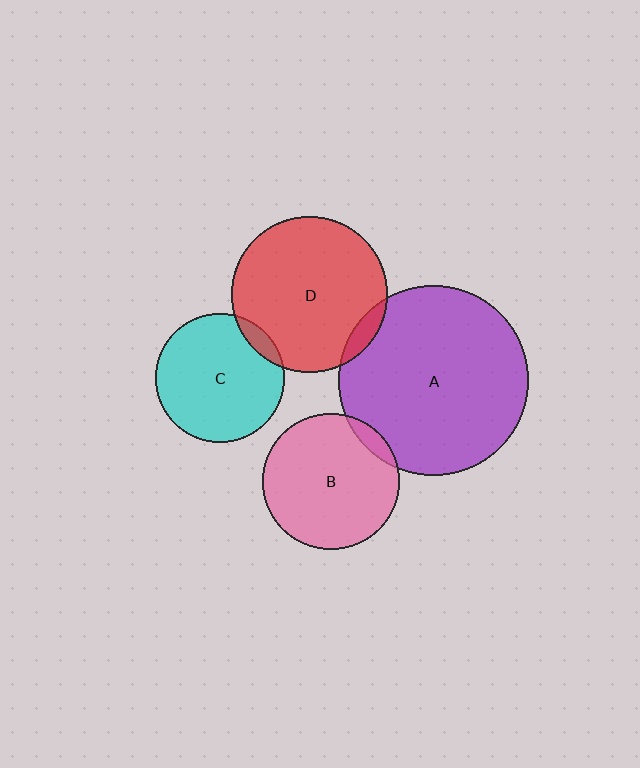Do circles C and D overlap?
Yes.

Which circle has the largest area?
Circle A (purple).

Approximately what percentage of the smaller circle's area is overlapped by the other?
Approximately 10%.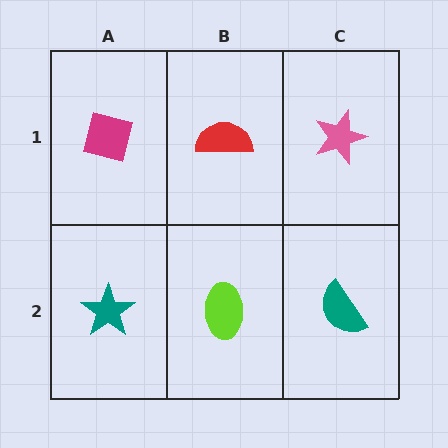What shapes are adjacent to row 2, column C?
A pink star (row 1, column C), a lime ellipse (row 2, column B).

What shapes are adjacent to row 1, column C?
A teal semicircle (row 2, column C), a red semicircle (row 1, column B).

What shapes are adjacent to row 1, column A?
A teal star (row 2, column A), a red semicircle (row 1, column B).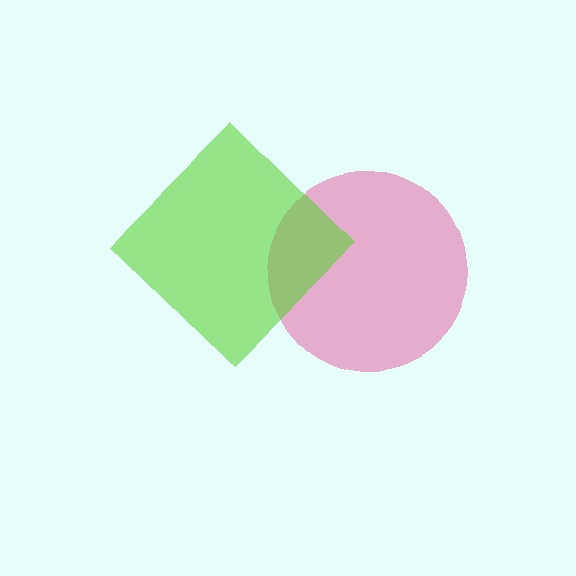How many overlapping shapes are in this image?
There are 2 overlapping shapes in the image.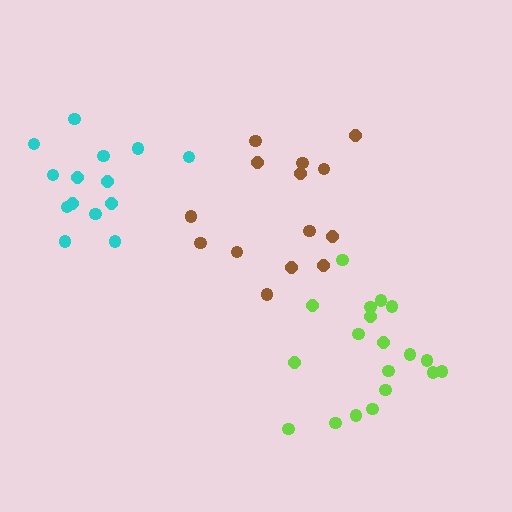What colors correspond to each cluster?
The clusters are colored: lime, cyan, brown.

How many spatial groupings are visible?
There are 3 spatial groupings.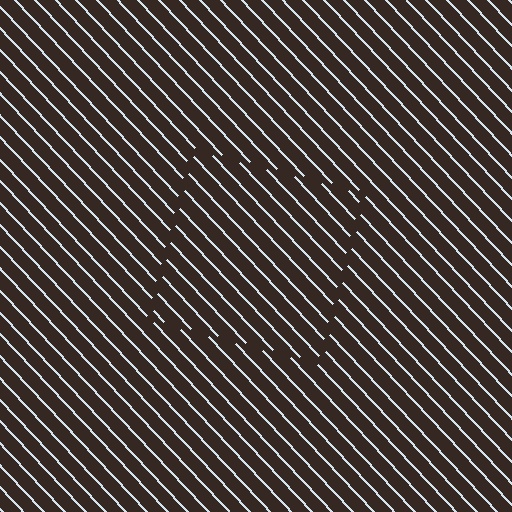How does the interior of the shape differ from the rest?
The interior of the shape contains the same grating, shifted by half a period — the contour is defined by the phase discontinuity where line-ends from the inner and outer gratings abut.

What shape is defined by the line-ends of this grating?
An illusory square. The interior of the shape contains the same grating, shifted by half a period — the contour is defined by the phase discontinuity where line-ends from the inner and outer gratings abut.